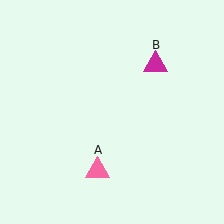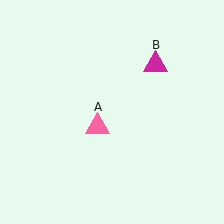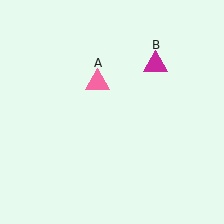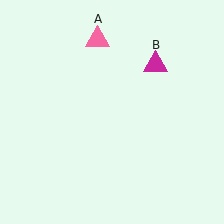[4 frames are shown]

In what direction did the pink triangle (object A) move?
The pink triangle (object A) moved up.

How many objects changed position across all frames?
1 object changed position: pink triangle (object A).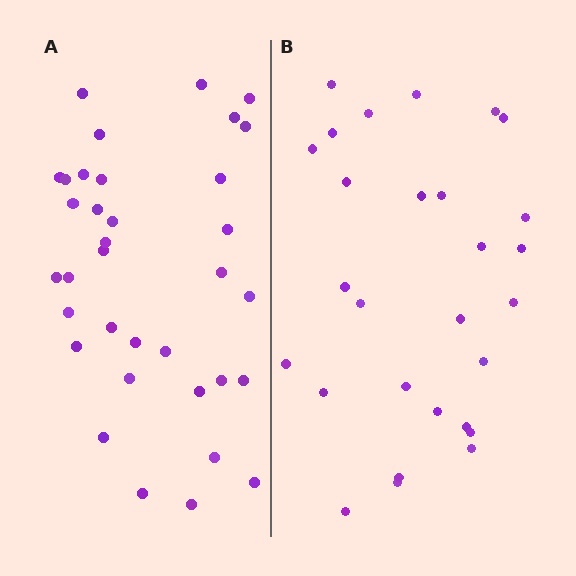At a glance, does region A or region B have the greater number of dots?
Region A (the left region) has more dots.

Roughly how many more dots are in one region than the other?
Region A has roughly 8 or so more dots than region B.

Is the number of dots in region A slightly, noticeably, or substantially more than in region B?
Region A has noticeably more, but not dramatically so. The ratio is roughly 1.2 to 1.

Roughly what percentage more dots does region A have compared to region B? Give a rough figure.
About 25% more.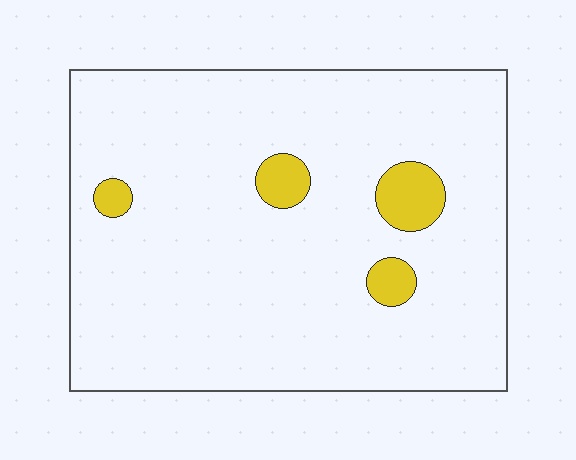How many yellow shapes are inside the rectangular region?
4.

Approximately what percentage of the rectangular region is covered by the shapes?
Approximately 5%.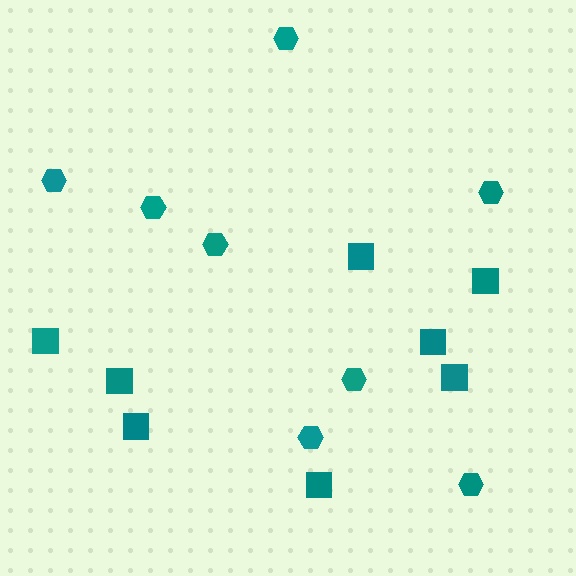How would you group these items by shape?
There are 2 groups: one group of squares (8) and one group of hexagons (8).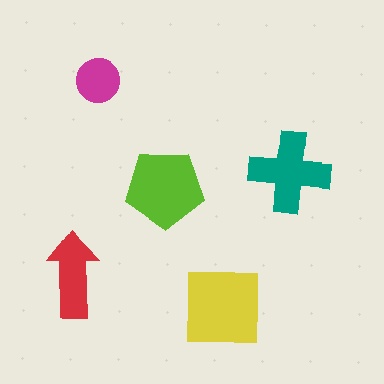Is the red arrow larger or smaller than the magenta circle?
Larger.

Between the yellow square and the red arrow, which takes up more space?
The yellow square.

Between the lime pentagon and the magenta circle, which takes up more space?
The lime pentagon.